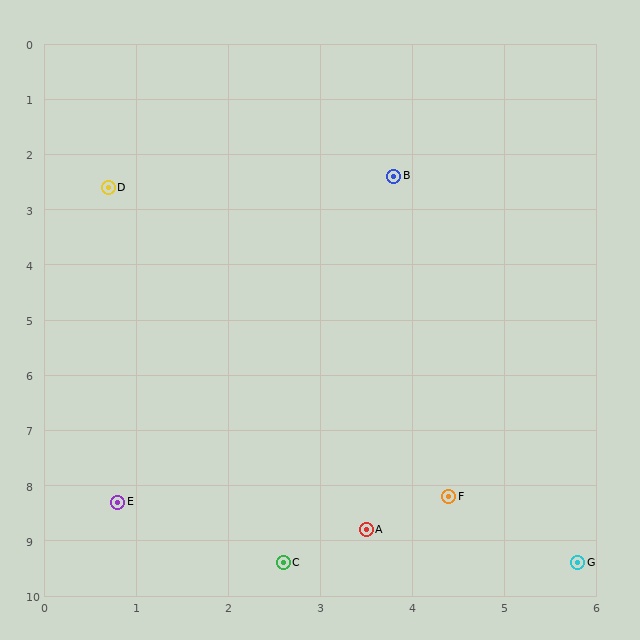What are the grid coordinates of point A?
Point A is at approximately (3.5, 8.8).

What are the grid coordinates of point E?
Point E is at approximately (0.8, 8.3).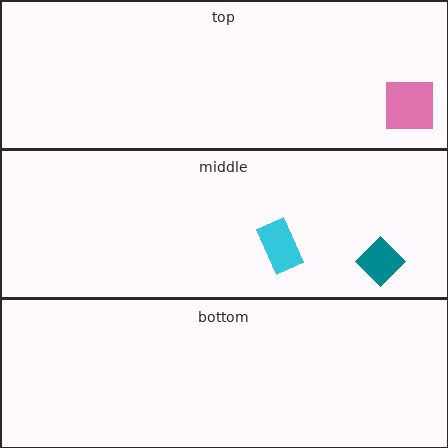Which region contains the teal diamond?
The middle region.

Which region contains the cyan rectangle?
The middle region.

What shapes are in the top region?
The pink square.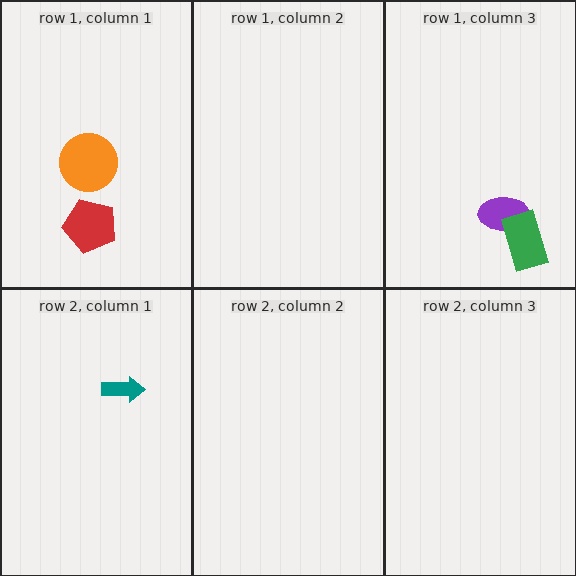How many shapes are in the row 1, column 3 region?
2.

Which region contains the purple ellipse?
The row 1, column 3 region.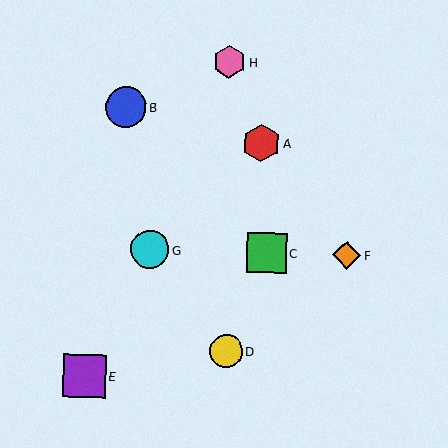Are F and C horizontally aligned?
Yes, both are at y≈255.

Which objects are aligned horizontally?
Objects C, F, G are aligned horizontally.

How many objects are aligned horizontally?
3 objects (C, F, G) are aligned horizontally.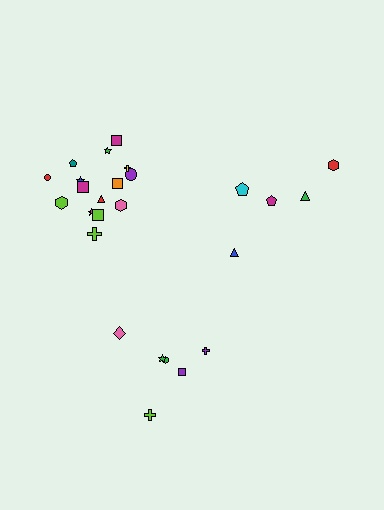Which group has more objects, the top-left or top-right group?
The top-left group.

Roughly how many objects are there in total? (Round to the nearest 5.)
Roughly 25 objects in total.